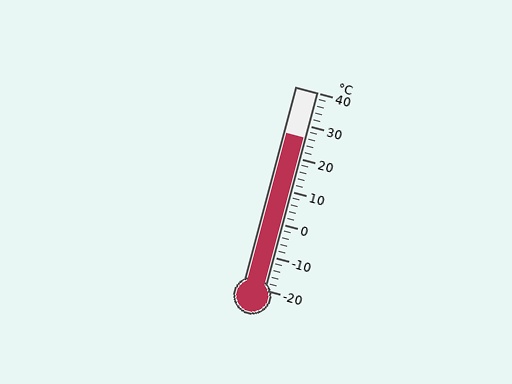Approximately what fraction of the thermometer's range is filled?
The thermometer is filled to approximately 75% of its range.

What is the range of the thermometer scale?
The thermometer scale ranges from -20°C to 40°C.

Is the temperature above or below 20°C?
The temperature is above 20°C.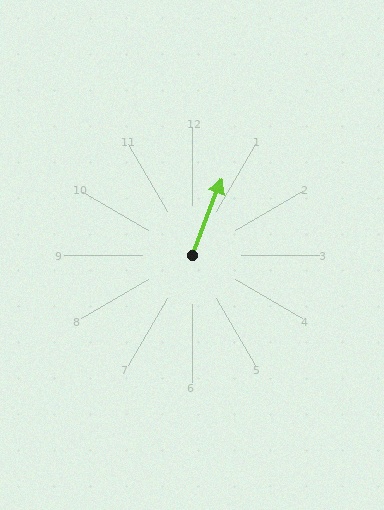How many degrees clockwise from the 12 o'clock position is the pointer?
Approximately 21 degrees.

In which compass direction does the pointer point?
North.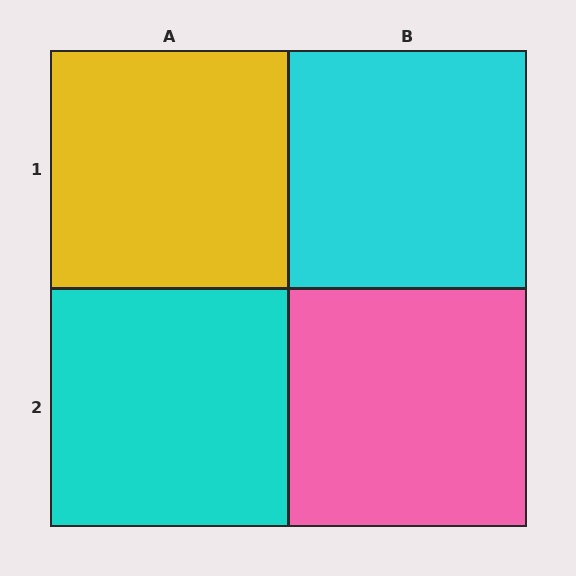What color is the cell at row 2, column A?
Cyan.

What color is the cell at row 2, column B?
Pink.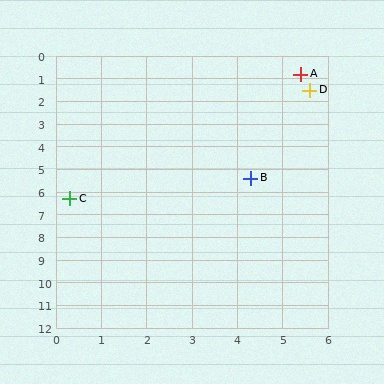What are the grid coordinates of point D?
Point D is at approximately (5.6, 1.5).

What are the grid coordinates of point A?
Point A is at approximately (5.4, 0.8).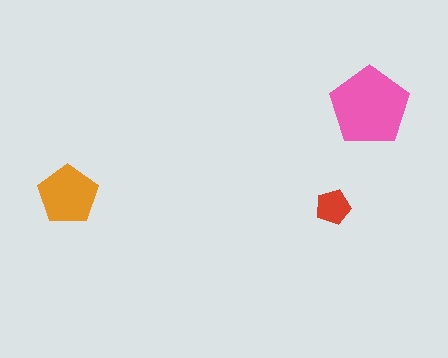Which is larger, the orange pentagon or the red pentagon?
The orange one.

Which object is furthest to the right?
The pink pentagon is rightmost.